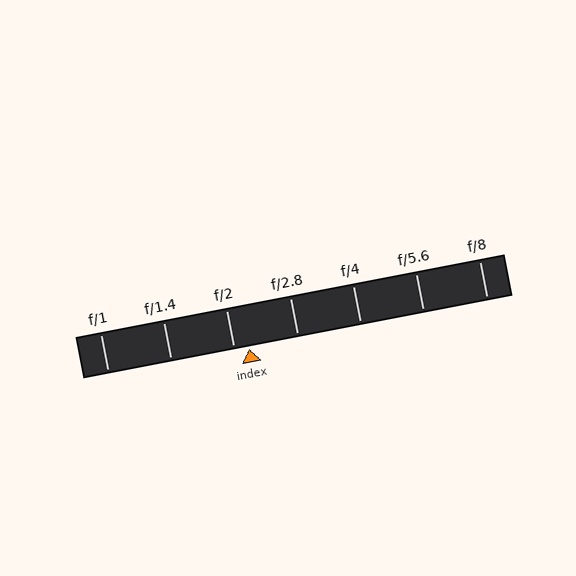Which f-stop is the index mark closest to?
The index mark is closest to f/2.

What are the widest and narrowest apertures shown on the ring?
The widest aperture shown is f/1 and the narrowest is f/8.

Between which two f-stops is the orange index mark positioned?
The index mark is between f/2 and f/2.8.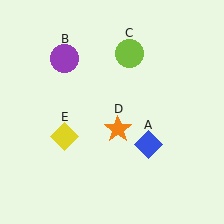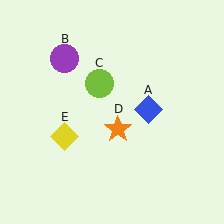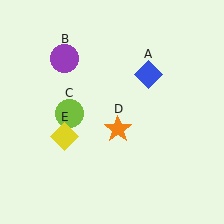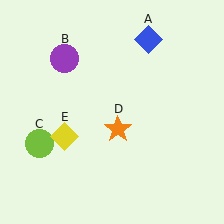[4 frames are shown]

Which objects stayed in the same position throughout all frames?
Purple circle (object B) and orange star (object D) and yellow diamond (object E) remained stationary.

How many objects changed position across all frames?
2 objects changed position: blue diamond (object A), lime circle (object C).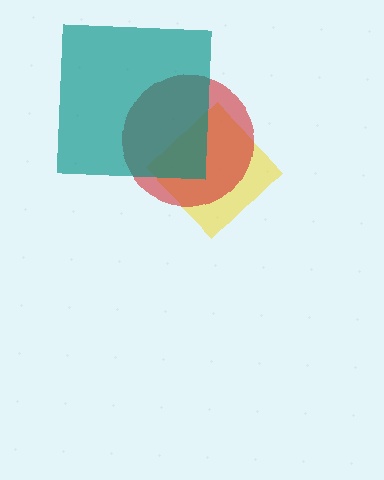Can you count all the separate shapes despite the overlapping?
Yes, there are 3 separate shapes.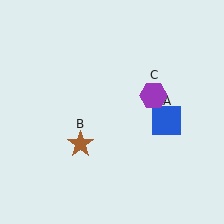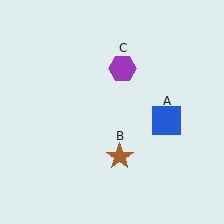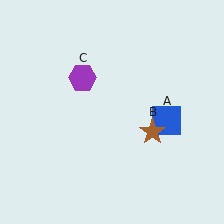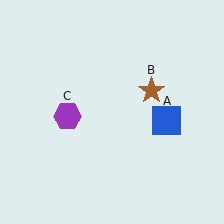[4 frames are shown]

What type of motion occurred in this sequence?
The brown star (object B), purple hexagon (object C) rotated counterclockwise around the center of the scene.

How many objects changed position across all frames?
2 objects changed position: brown star (object B), purple hexagon (object C).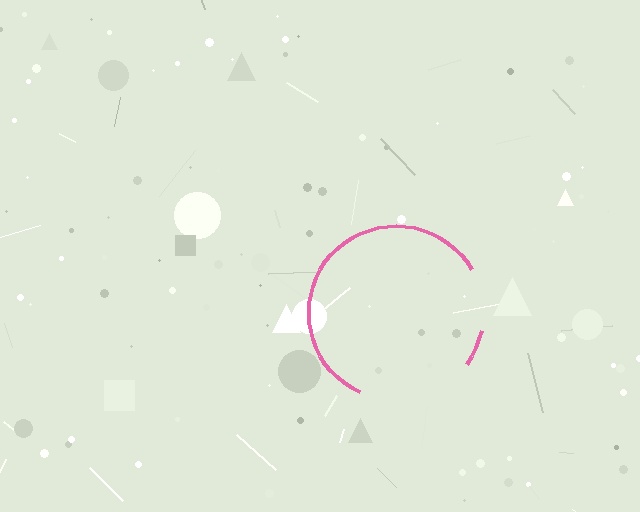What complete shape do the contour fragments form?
The contour fragments form a circle.